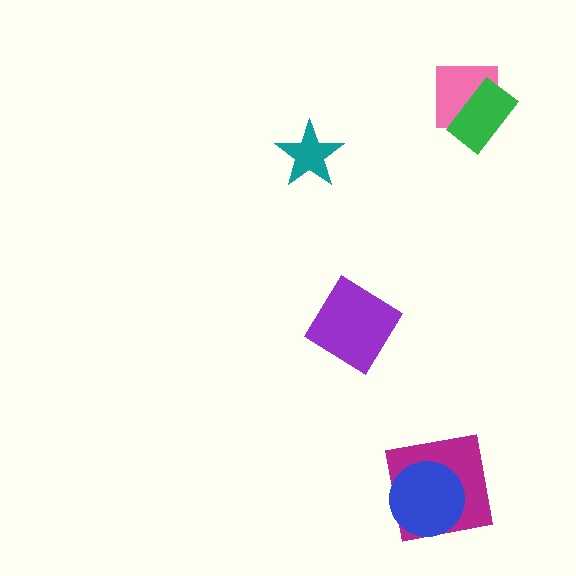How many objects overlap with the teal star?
0 objects overlap with the teal star.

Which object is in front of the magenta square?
The blue circle is in front of the magenta square.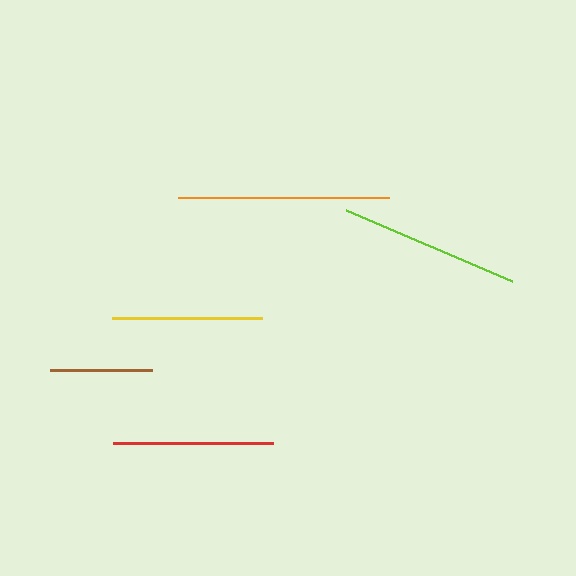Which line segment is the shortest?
The brown line is the shortest at approximately 102 pixels.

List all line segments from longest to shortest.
From longest to shortest: orange, lime, red, yellow, brown.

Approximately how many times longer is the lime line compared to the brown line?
The lime line is approximately 1.8 times the length of the brown line.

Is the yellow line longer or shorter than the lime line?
The lime line is longer than the yellow line.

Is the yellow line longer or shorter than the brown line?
The yellow line is longer than the brown line.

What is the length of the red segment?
The red segment is approximately 159 pixels long.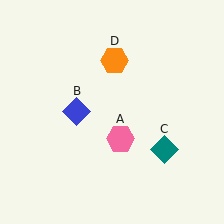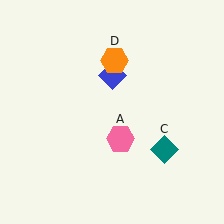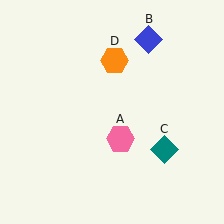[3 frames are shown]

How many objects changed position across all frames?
1 object changed position: blue diamond (object B).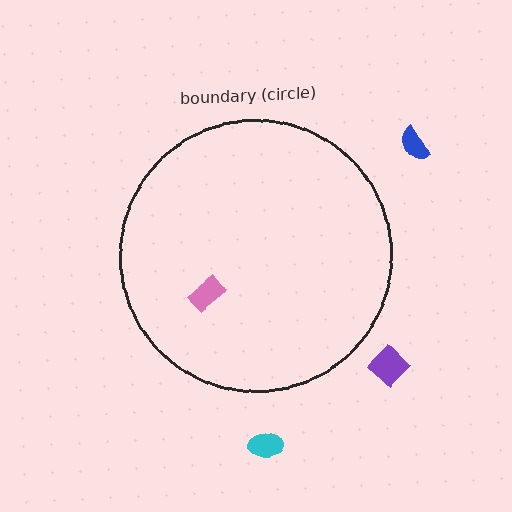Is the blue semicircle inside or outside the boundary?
Outside.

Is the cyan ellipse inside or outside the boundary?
Outside.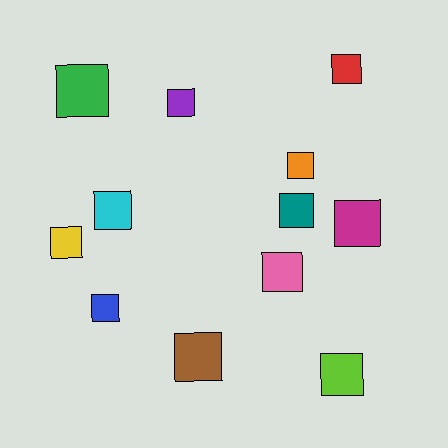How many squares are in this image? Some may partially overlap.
There are 12 squares.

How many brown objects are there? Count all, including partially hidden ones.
There is 1 brown object.